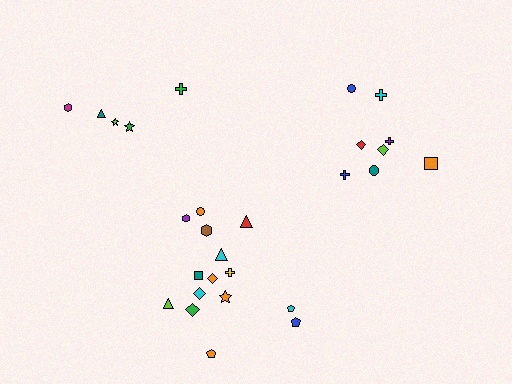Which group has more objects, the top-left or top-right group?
The top-right group.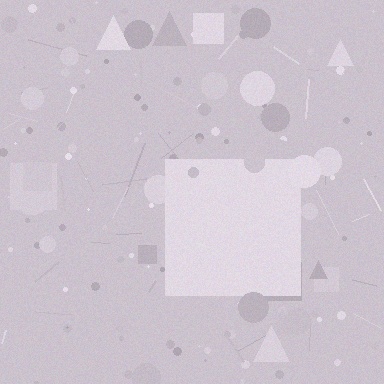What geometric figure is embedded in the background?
A square is embedded in the background.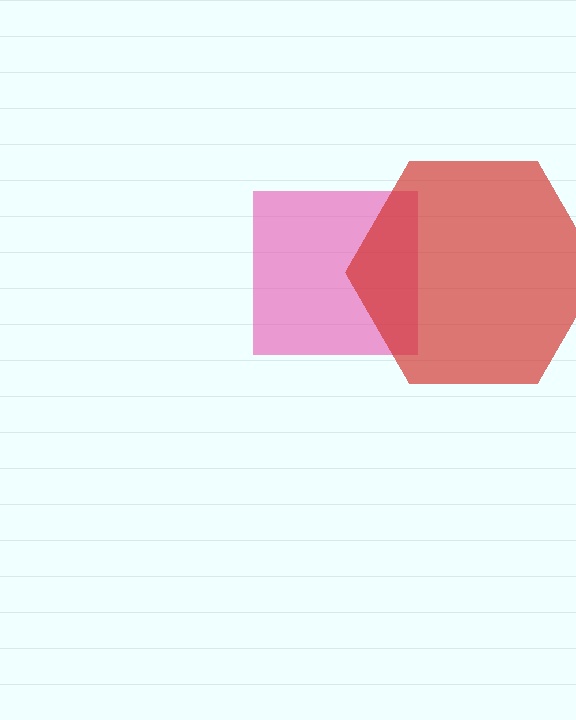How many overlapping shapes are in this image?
There are 2 overlapping shapes in the image.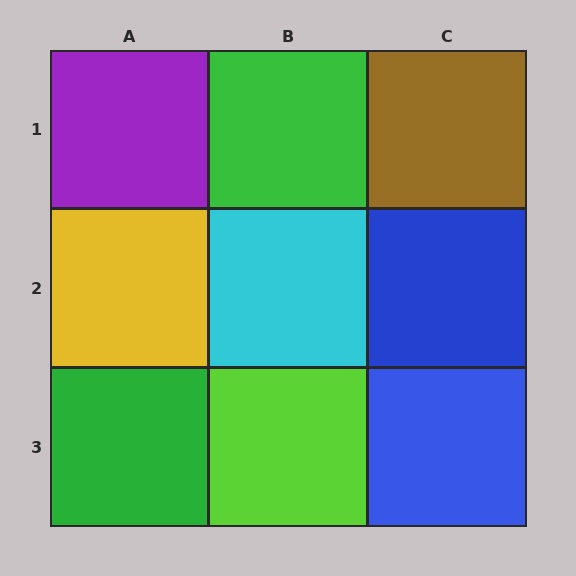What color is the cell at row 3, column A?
Green.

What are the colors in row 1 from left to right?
Purple, green, brown.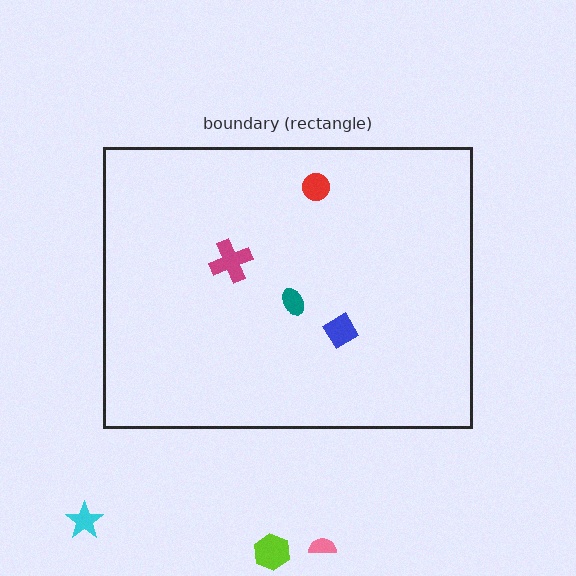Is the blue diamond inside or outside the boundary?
Inside.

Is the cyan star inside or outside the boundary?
Outside.